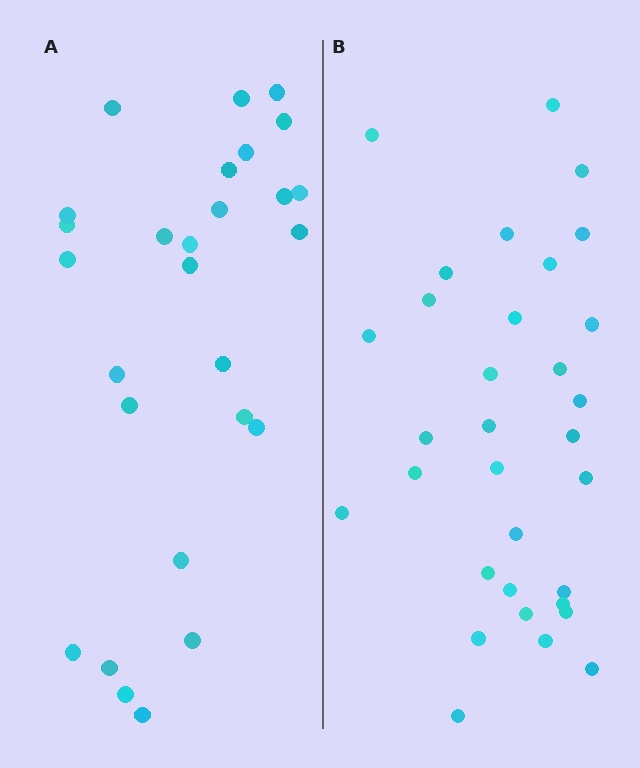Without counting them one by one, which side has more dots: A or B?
Region B (the right region) has more dots.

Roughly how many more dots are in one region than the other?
Region B has about 5 more dots than region A.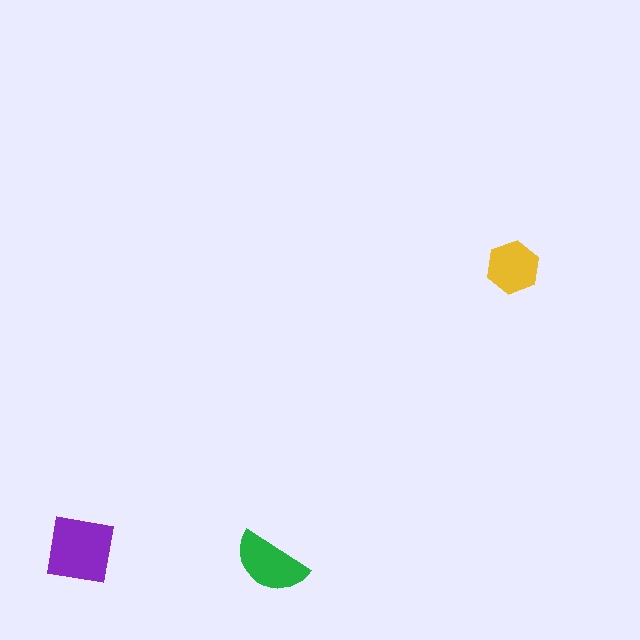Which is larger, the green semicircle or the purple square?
The purple square.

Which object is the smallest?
The yellow hexagon.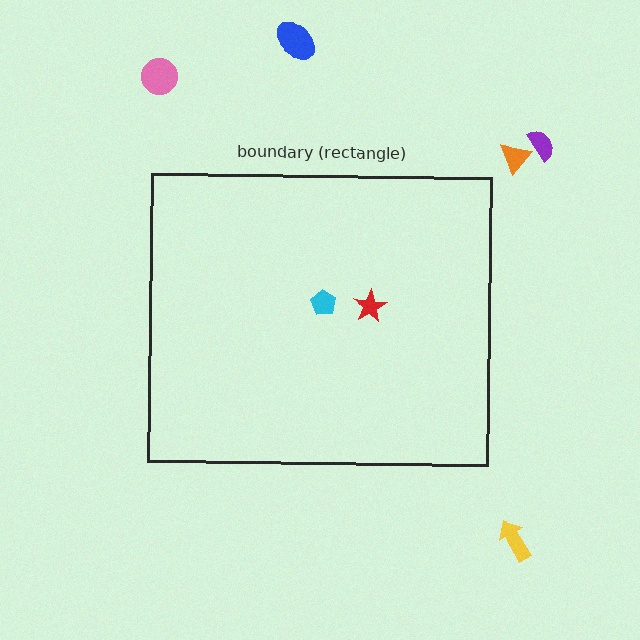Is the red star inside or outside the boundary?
Inside.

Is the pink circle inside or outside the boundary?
Outside.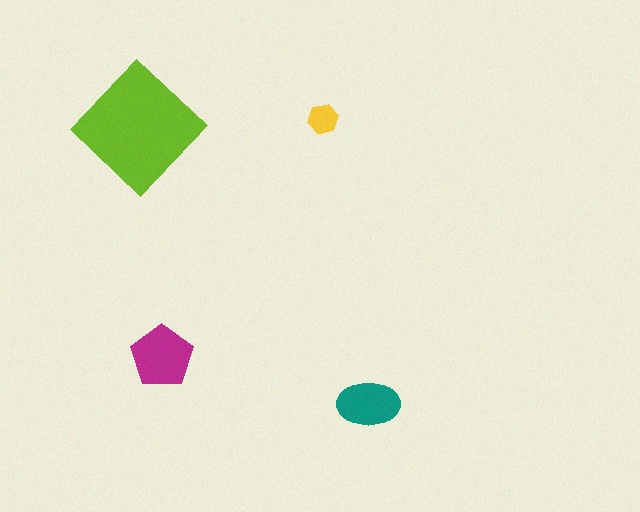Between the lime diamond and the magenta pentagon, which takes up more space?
The lime diamond.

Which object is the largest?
The lime diamond.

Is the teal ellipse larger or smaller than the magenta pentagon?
Smaller.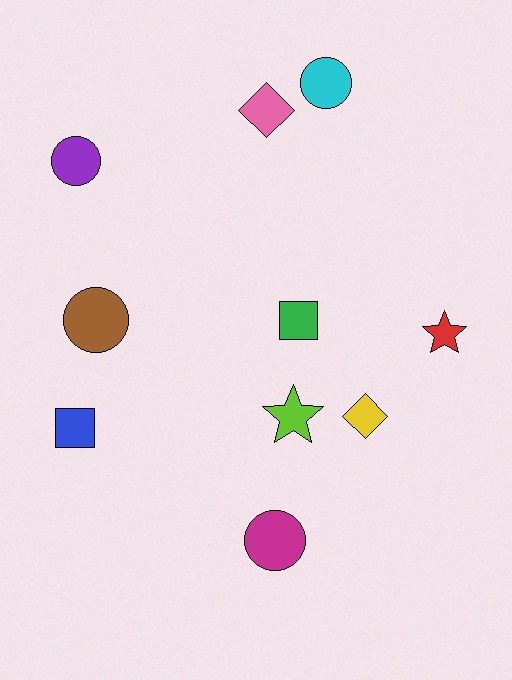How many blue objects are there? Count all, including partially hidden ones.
There is 1 blue object.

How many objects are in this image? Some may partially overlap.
There are 10 objects.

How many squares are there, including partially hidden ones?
There are 2 squares.